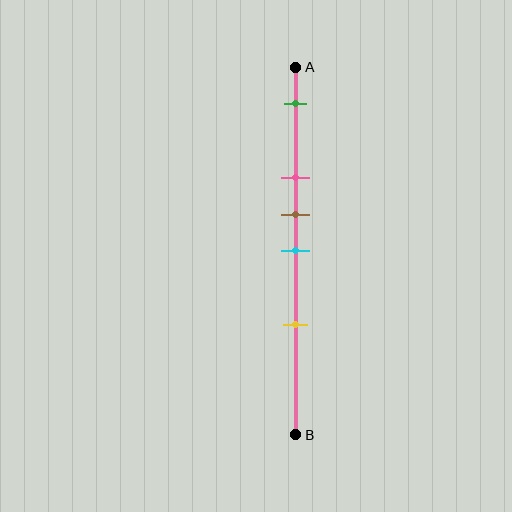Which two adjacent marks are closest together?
The brown and cyan marks are the closest adjacent pair.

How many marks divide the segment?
There are 5 marks dividing the segment.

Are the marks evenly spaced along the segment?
No, the marks are not evenly spaced.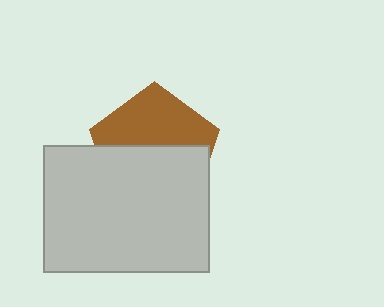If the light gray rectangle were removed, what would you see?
You would see the complete brown pentagon.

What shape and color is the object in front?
The object in front is a light gray rectangle.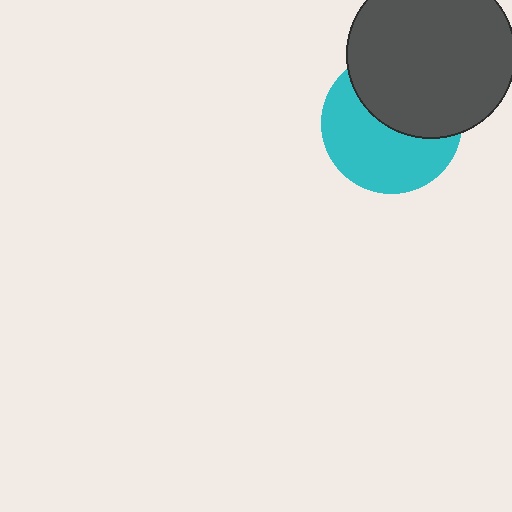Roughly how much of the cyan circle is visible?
About half of it is visible (roughly 55%).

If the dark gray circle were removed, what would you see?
You would see the complete cyan circle.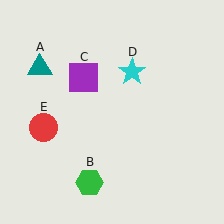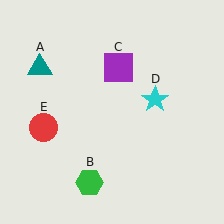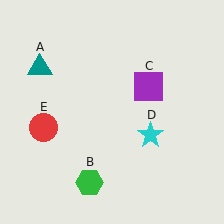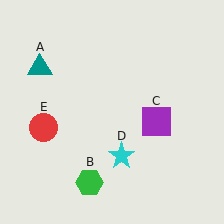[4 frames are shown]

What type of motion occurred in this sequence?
The purple square (object C), cyan star (object D) rotated clockwise around the center of the scene.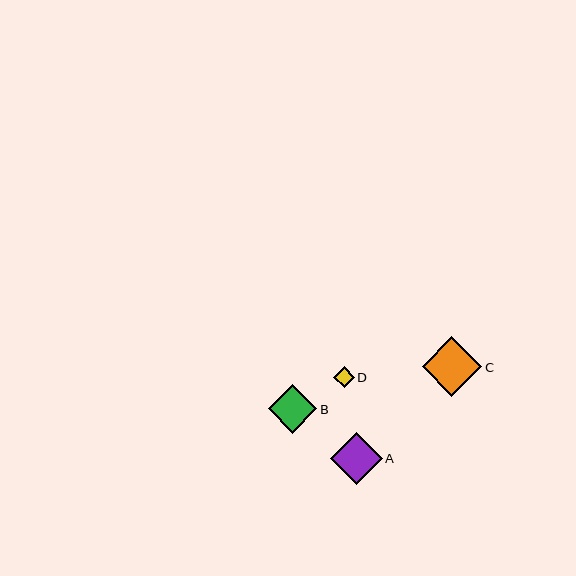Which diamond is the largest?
Diamond C is the largest with a size of approximately 60 pixels.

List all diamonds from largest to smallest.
From largest to smallest: C, A, B, D.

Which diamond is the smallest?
Diamond D is the smallest with a size of approximately 21 pixels.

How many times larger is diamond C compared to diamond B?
Diamond C is approximately 1.2 times the size of diamond B.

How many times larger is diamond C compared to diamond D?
Diamond C is approximately 2.9 times the size of diamond D.